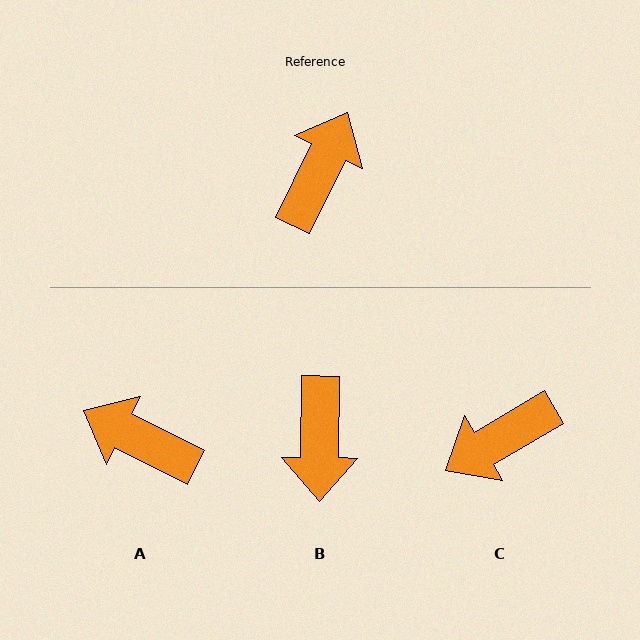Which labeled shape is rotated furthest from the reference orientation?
B, about 155 degrees away.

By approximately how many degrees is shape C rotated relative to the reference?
Approximately 146 degrees counter-clockwise.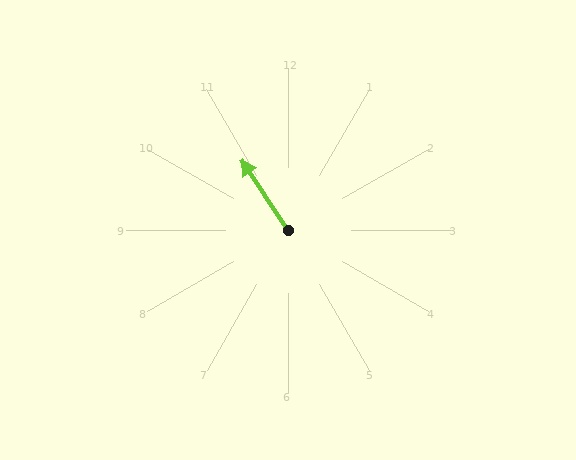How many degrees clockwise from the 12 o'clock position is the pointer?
Approximately 326 degrees.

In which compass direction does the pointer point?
Northwest.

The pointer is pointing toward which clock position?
Roughly 11 o'clock.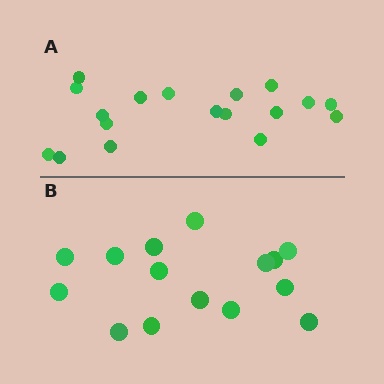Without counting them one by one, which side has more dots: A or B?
Region A (the top region) has more dots.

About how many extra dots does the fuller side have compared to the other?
Region A has just a few more — roughly 2 or 3 more dots than region B.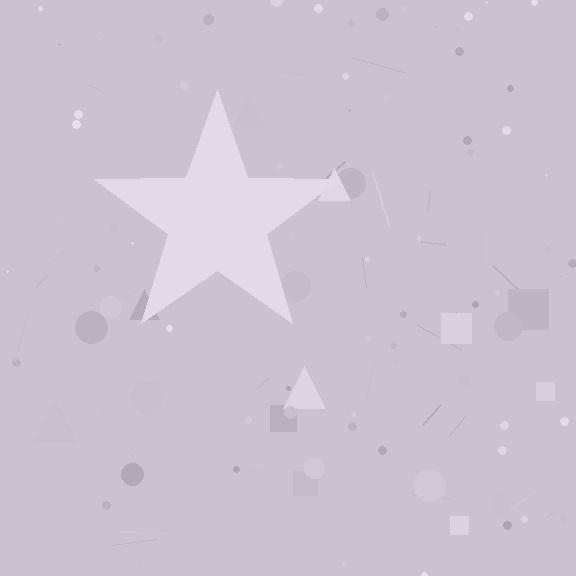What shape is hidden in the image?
A star is hidden in the image.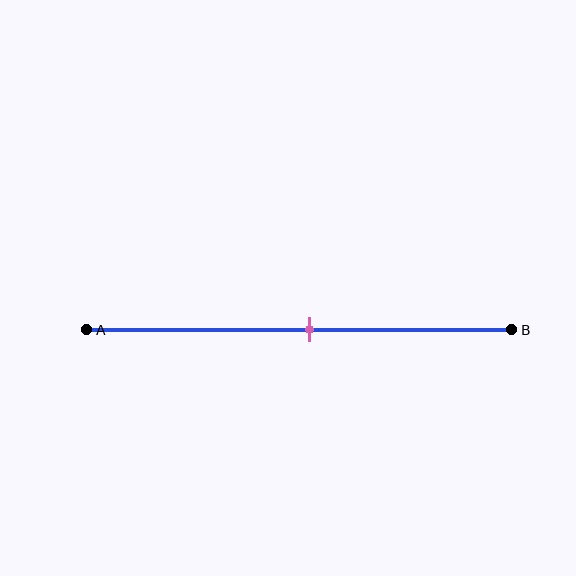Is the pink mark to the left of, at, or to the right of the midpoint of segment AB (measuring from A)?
The pink mark is approximately at the midpoint of segment AB.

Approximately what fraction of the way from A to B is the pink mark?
The pink mark is approximately 50% of the way from A to B.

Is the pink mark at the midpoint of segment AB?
Yes, the mark is approximately at the midpoint.